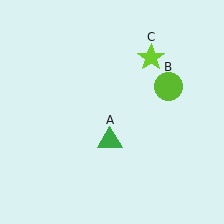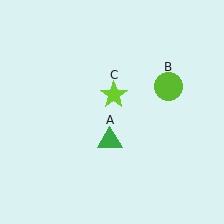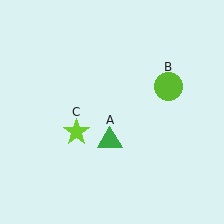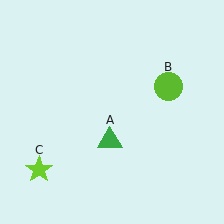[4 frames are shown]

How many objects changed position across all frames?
1 object changed position: lime star (object C).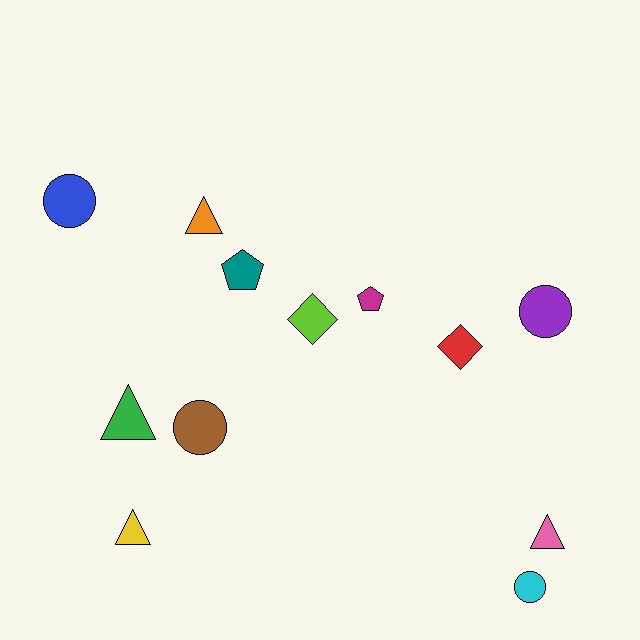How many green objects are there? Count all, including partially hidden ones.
There is 1 green object.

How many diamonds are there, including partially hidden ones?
There are 2 diamonds.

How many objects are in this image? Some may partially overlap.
There are 12 objects.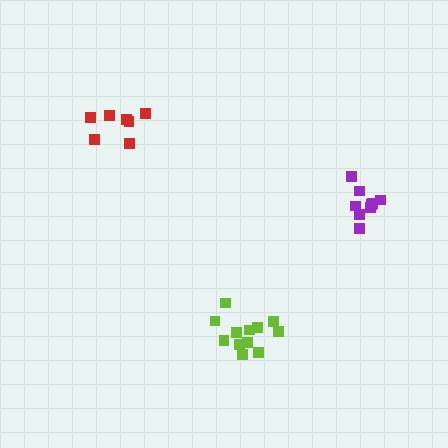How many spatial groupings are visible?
There are 3 spatial groupings.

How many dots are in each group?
Group 1: 9 dots, Group 2: 7 dots, Group 3: 12 dots (28 total).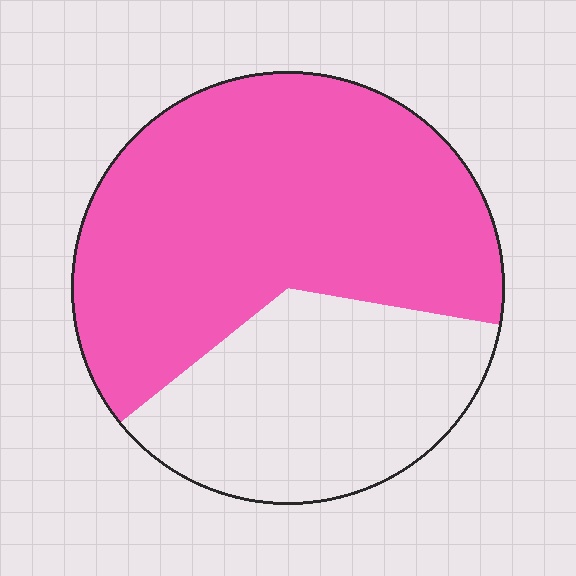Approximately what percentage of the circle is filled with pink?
Approximately 65%.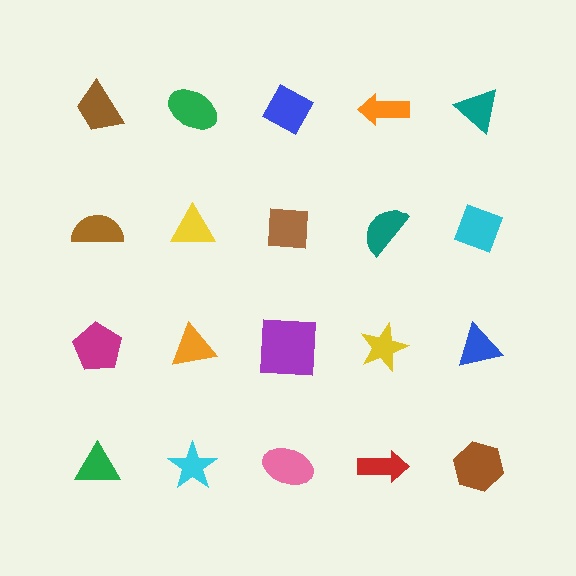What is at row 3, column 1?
A magenta pentagon.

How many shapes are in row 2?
5 shapes.